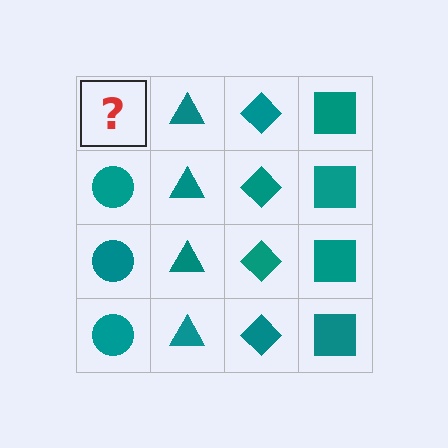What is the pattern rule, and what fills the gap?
The rule is that each column has a consistent shape. The gap should be filled with a teal circle.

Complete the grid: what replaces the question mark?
The question mark should be replaced with a teal circle.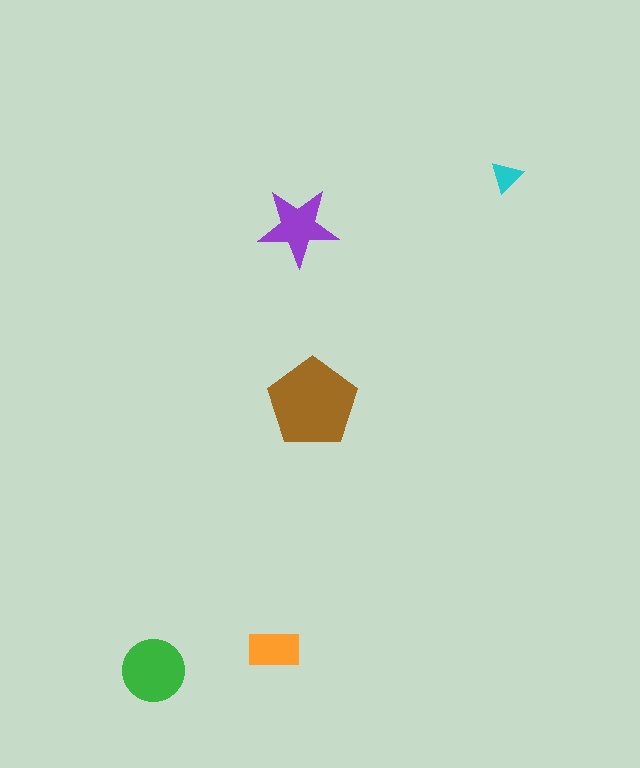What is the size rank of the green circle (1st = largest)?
2nd.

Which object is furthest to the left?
The green circle is leftmost.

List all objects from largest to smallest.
The brown pentagon, the green circle, the purple star, the orange rectangle, the cyan triangle.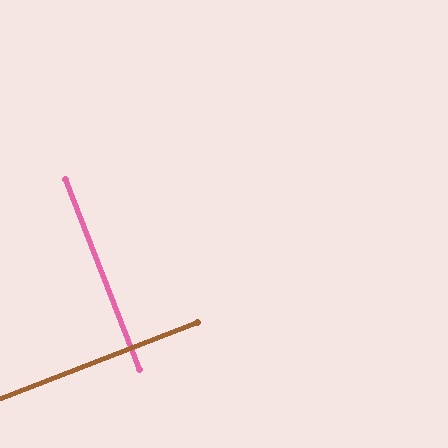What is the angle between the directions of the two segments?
Approximately 90 degrees.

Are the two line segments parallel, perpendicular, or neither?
Perpendicular — they meet at approximately 90°.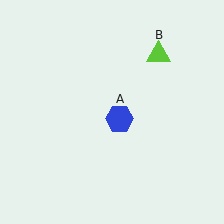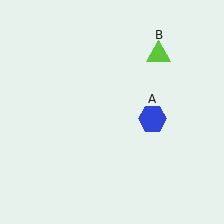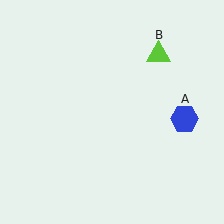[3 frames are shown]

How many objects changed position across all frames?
1 object changed position: blue hexagon (object A).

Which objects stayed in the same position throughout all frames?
Lime triangle (object B) remained stationary.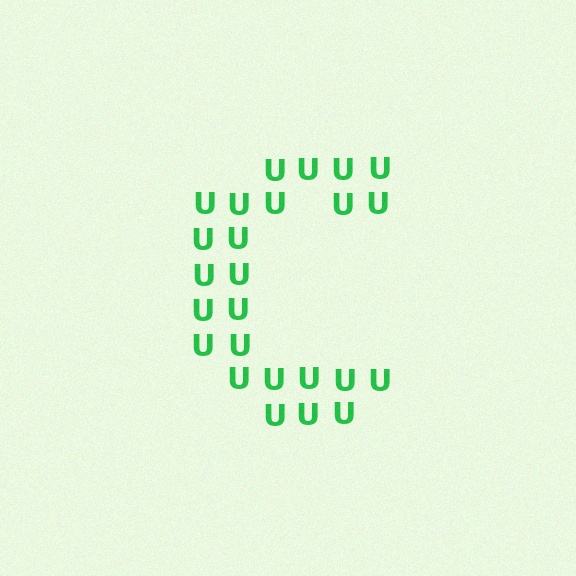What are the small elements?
The small elements are letter U's.